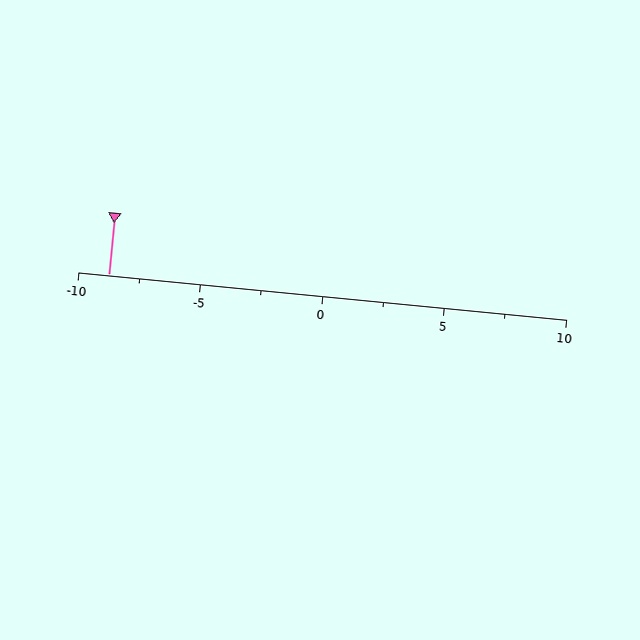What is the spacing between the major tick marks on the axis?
The major ticks are spaced 5 apart.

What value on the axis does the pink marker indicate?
The marker indicates approximately -8.8.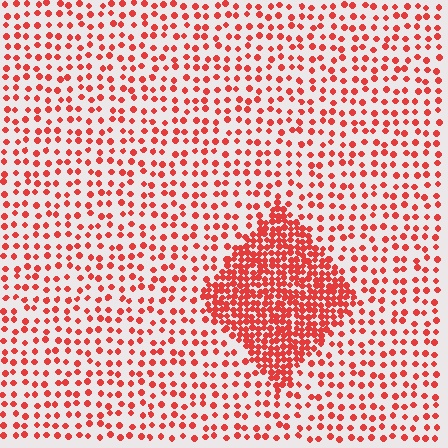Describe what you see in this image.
The image contains small red elements arranged at two different densities. A diamond-shaped region is visible where the elements are more densely packed than the surrounding area.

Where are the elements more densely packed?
The elements are more densely packed inside the diamond boundary.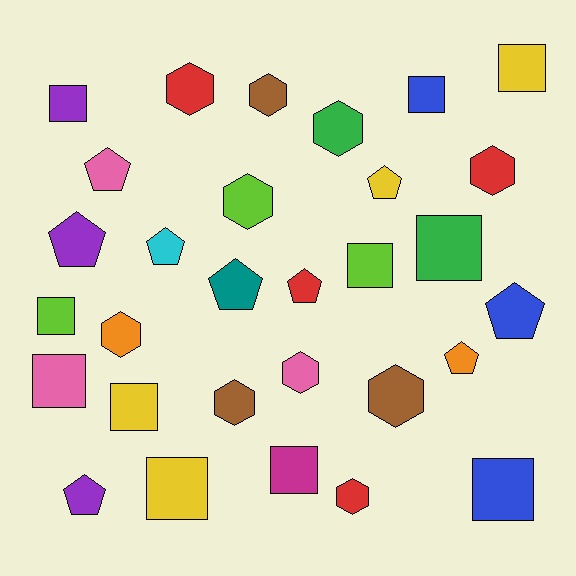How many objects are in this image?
There are 30 objects.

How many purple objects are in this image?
There are 3 purple objects.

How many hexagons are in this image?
There are 10 hexagons.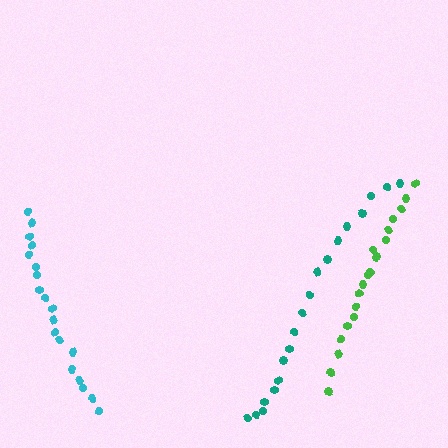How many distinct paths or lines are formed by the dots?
There are 3 distinct paths.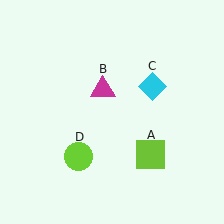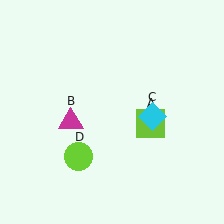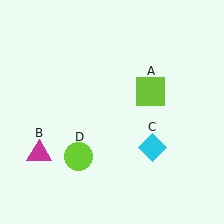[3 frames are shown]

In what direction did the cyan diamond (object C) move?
The cyan diamond (object C) moved down.